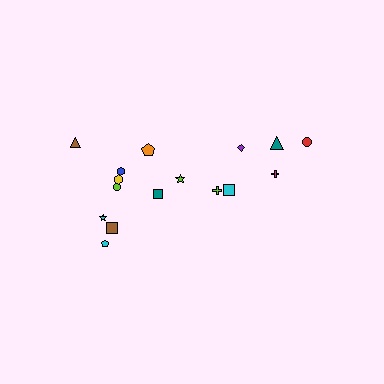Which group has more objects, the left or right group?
The left group.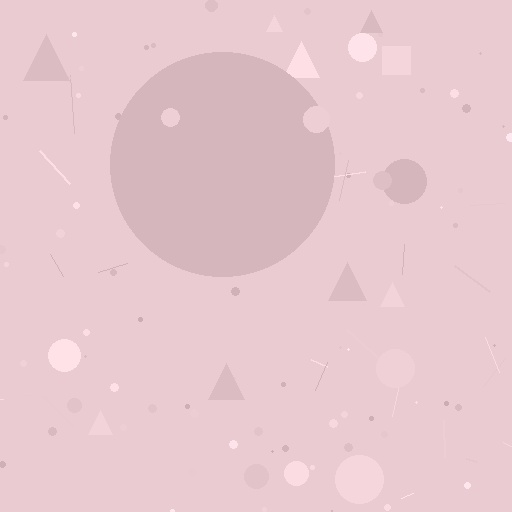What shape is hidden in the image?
A circle is hidden in the image.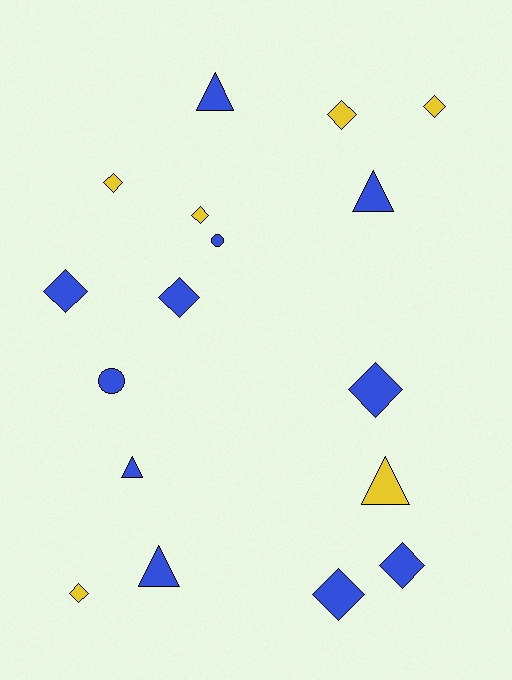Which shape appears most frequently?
Diamond, with 10 objects.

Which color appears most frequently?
Blue, with 11 objects.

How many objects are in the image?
There are 17 objects.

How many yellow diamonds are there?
There are 5 yellow diamonds.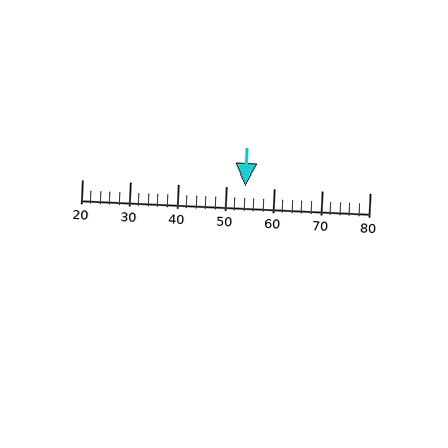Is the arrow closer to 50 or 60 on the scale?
The arrow is closer to 50.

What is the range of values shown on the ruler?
The ruler shows values from 20 to 80.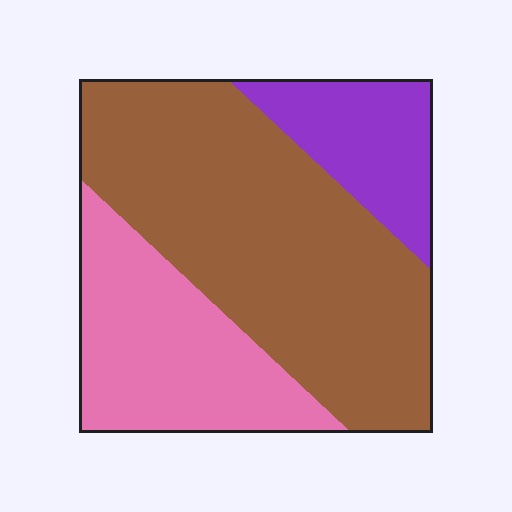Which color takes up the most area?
Brown, at roughly 55%.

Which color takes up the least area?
Purple, at roughly 15%.